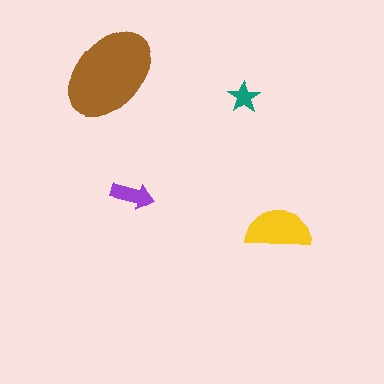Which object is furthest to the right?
The yellow semicircle is rightmost.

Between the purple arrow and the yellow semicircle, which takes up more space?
The yellow semicircle.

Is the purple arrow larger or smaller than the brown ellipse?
Smaller.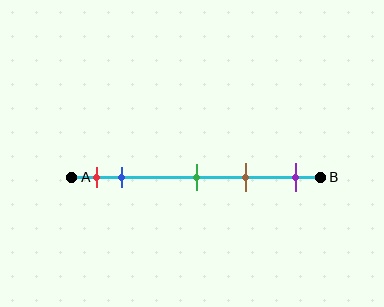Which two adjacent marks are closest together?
The red and blue marks are the closest adjacent pair.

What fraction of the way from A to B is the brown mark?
The brown mark is approximately 70% (0.7) of the way from A to B.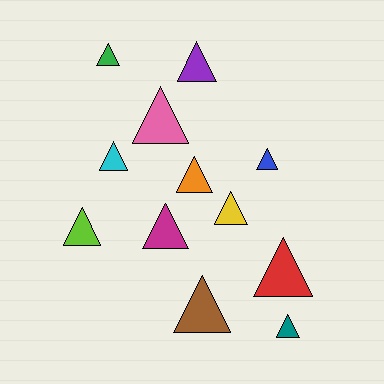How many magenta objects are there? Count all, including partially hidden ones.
There is 1 magenta object.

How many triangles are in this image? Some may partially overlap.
There are 12 triangles.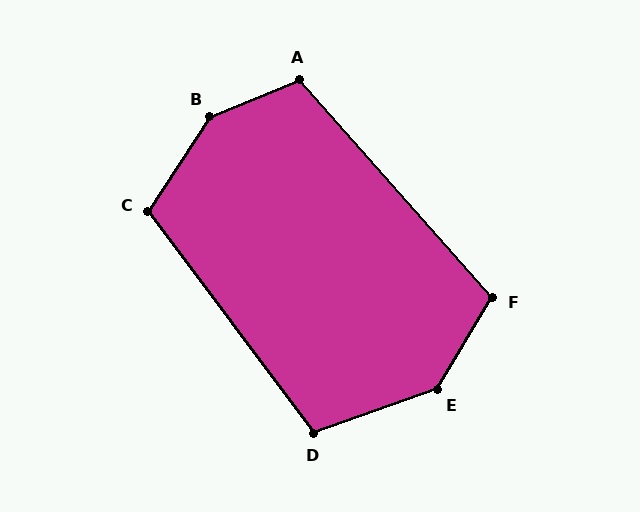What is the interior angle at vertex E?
Approximately 141 degrees (obtuse).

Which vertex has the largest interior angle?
B, at approximately 146 degrees.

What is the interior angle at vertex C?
Approximately 110 degrees (obtuse).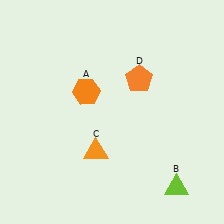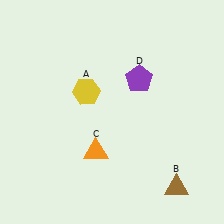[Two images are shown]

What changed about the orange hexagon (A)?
In Image 1, A is orange. In Image 2, it changed to yellow.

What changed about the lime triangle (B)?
In Image 1, B is lime. In Image 2, it changed to brown.